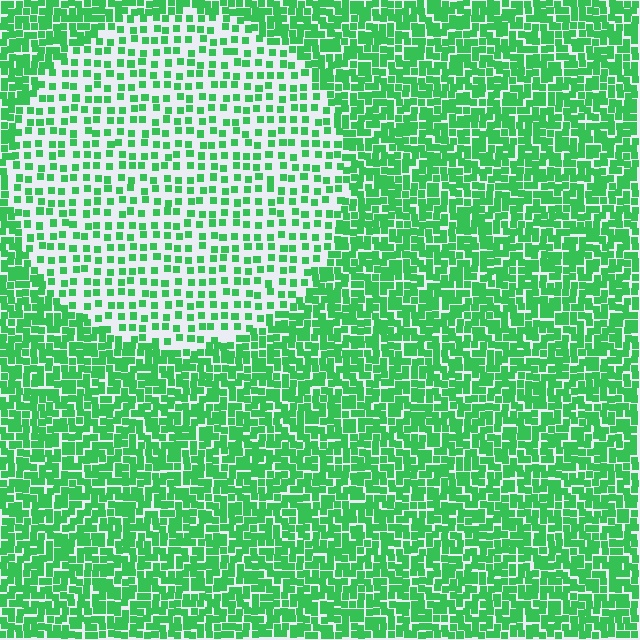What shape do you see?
I see a circle.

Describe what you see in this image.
The image contains small green elements arranged at two different densities. A circle-shaped region is visible where the elements are less densely packed than the surrounding area.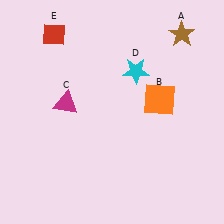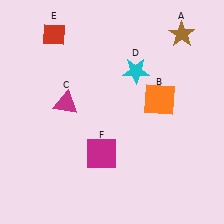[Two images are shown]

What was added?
A magenta square (F) was added in Image 2.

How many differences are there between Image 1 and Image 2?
There is 1 difference between the two images.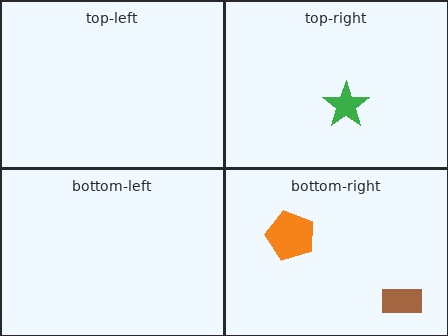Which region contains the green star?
The top-right region.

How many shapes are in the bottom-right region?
2.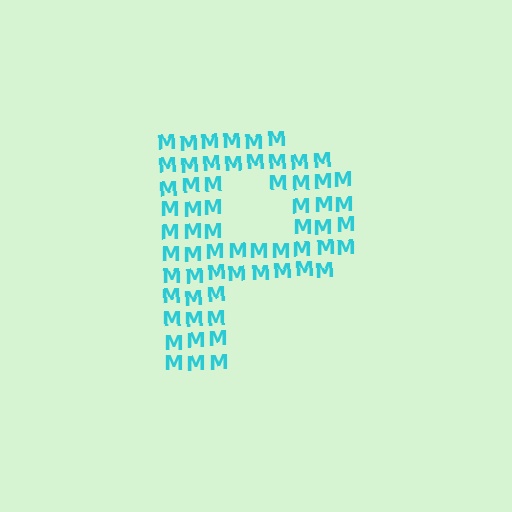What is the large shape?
The large shape is the letter P.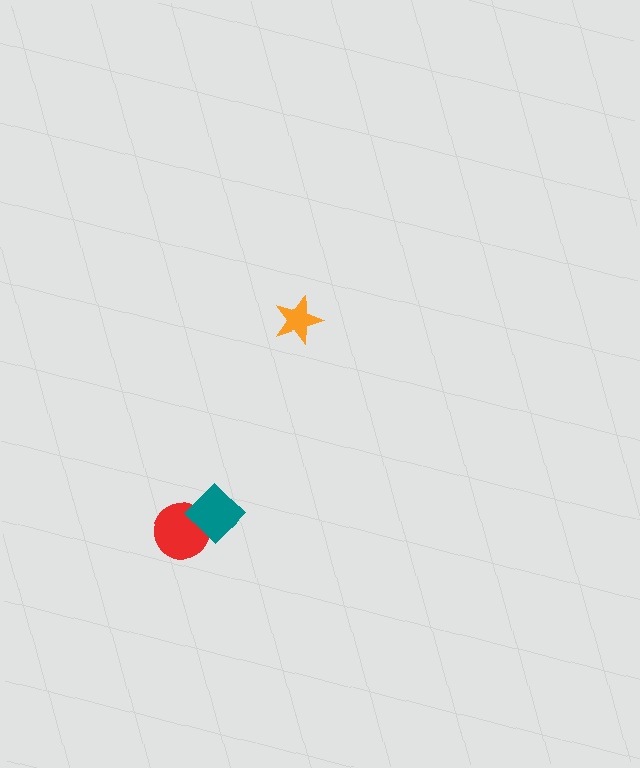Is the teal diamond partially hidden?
No, no other shape covers it.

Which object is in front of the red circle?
The teal diamond is in front of the red circle.